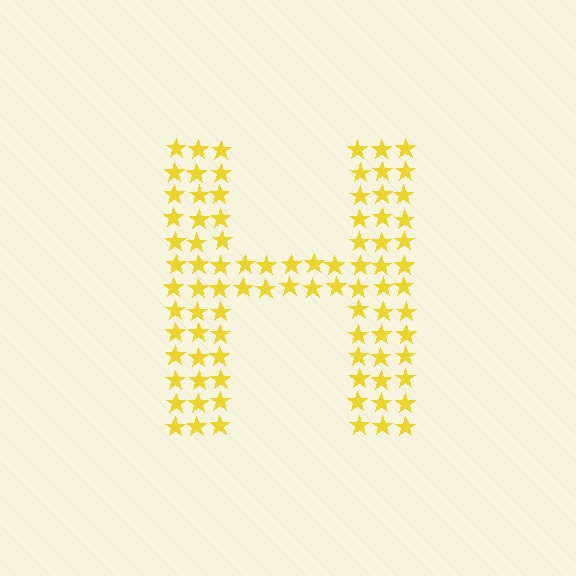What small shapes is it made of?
It is made of small stars.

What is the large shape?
The large shape is the letter H.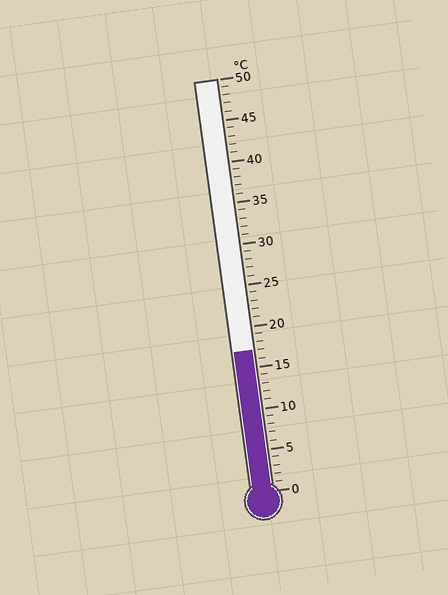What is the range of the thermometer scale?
The thermometer scale ranges from 0°C to 50°C.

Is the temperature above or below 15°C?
The temperature is above 15°C.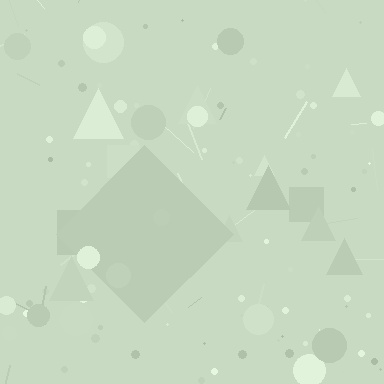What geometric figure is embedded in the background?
A diamond is embedded in the background.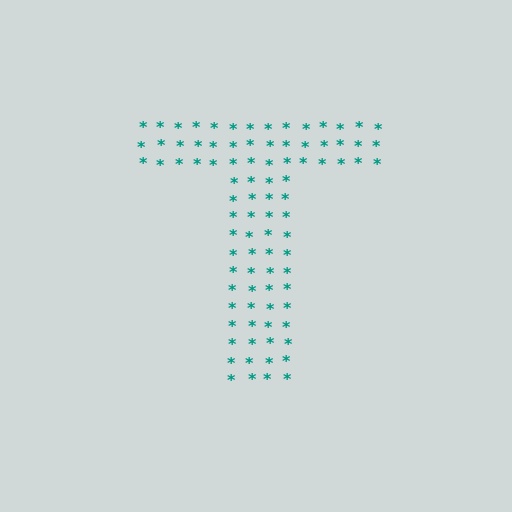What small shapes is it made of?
It is made of small asterisks.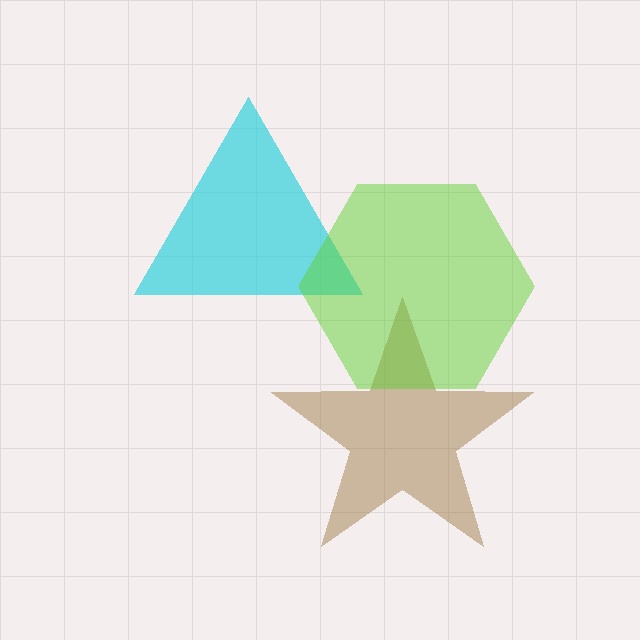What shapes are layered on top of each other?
The layered shapes are: a cyan triangle, a brown star, a lime hexagon.